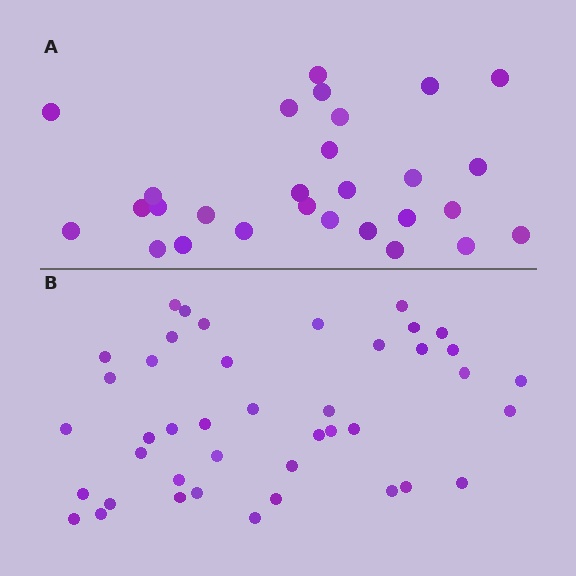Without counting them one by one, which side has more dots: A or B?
Region B (the bottom region) has more dots.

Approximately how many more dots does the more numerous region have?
Region B has approximately 15 more dots than region A.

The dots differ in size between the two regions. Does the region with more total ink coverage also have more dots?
No. Region A has more total ink coverage because its dots are larger, but region B actually contains more individual dots. Total area can be misleading — the number of items is what matters here.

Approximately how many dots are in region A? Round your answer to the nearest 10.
About 30 dots. (The exact count is 28, which rounds to 30.)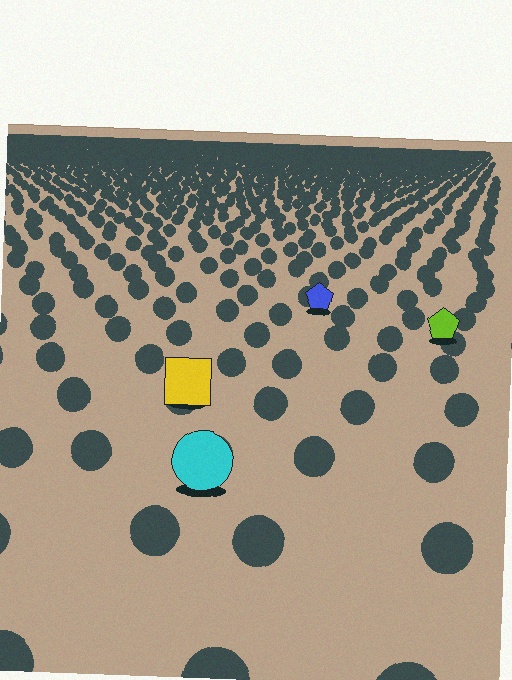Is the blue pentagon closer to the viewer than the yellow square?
No. The yellow square is closer — you can tell from the texture gradient: the ground texture is coarser near it.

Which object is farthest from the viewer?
The blue pentagon is farthest from the viewer. It appears smaller and the ground texture around it is denser.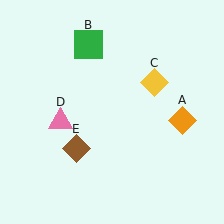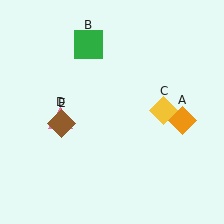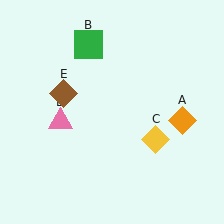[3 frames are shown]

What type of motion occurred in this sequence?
The yellow diamond (object C), brown diamond (object E) rotated clockwise around the center of the scene.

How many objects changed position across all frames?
2 objects changed position: yellow diamond (object C), brown diamond (object E).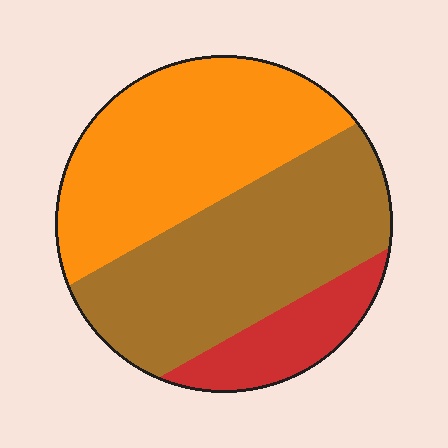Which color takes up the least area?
Red, at roughly 15%.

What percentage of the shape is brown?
Brown covers 44% of the shape.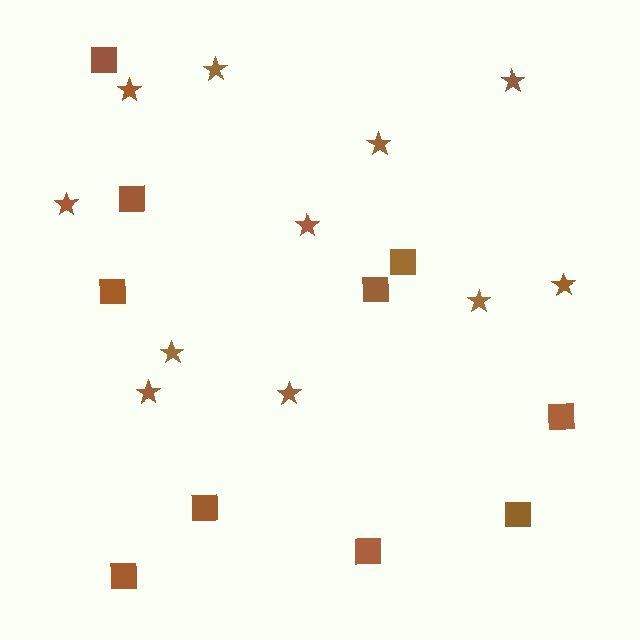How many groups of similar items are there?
There are 2 groups: one group of stars (11) and one group of squares (10).